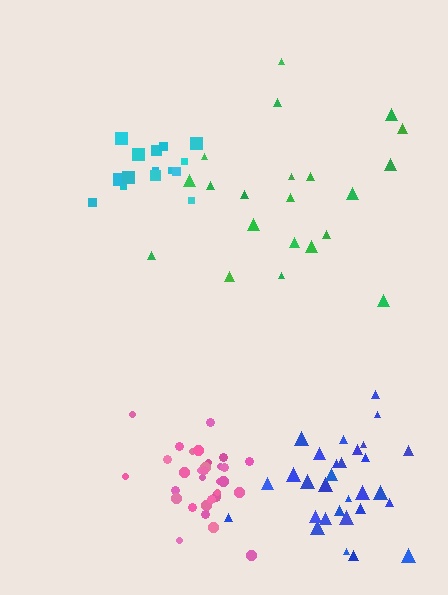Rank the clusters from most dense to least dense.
pink, blue, cyan, green.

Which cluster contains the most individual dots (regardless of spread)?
Pink (32).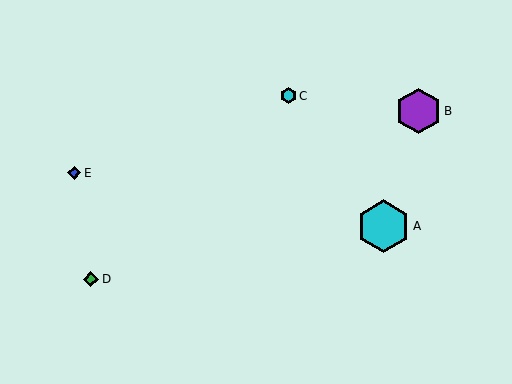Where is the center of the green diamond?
The center of the green diamond is at (91, 279).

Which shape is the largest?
The cyan hexagon (labeled A) is the largest.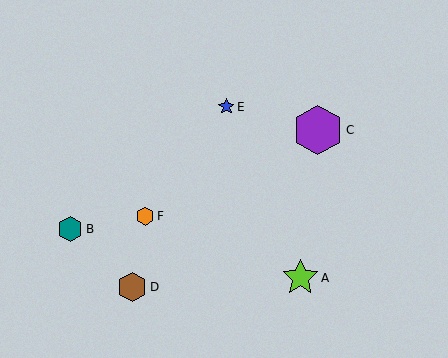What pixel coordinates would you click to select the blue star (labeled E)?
Click at (226, 107) to select the blue star E.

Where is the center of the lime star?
The center of the lime star is at (300, 278).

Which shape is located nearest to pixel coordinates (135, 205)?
The orange hexagon (labeled F) at (145, 216) is nearest to that location.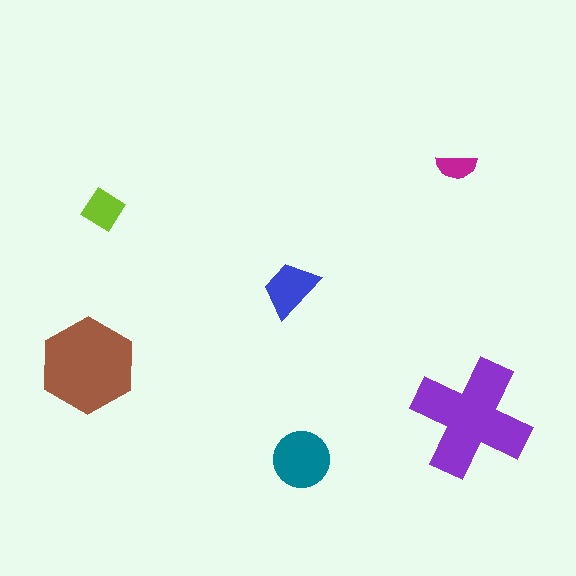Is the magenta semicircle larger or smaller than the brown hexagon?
Smaller.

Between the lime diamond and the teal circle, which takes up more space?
The teal circle.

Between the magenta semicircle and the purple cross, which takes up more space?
The purple cross.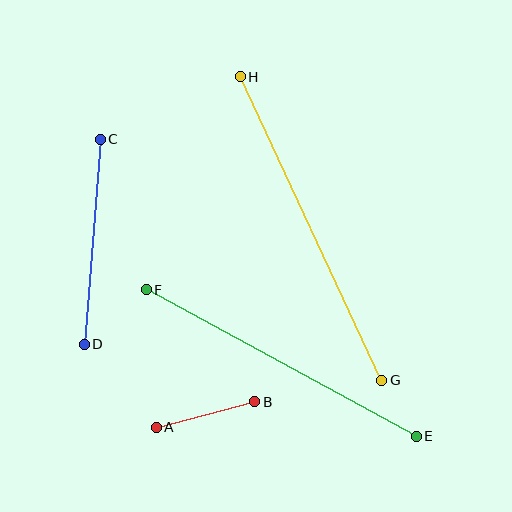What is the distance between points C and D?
The distance is approximately 206 pixels.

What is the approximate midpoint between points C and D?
The midpoint is at approximately (92, 242) pixels.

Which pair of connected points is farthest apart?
Points G and H are farthest apart.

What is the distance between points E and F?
The distance is approximately 307 pixels.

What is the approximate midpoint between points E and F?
The midpoint is at approximately (281, 363) pixels.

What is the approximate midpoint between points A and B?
The midpoint is at approximately (206, 414) pixels.